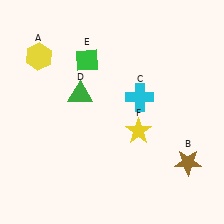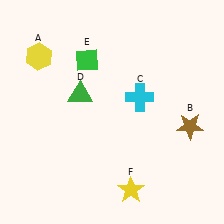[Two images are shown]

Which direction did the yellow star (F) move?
The yellow star (F) moved down.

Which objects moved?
The objects that moved are: the brown star (B), the yellow star (F).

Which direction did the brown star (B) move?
The brown star (B) moved up.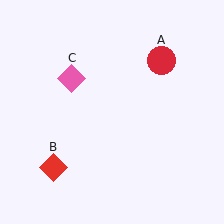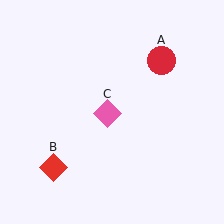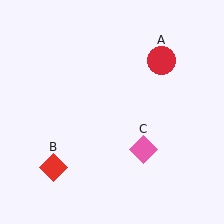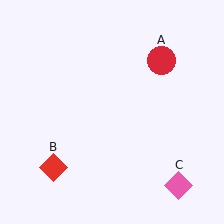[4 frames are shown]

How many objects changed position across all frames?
1 object changed position: pink diamond (object C).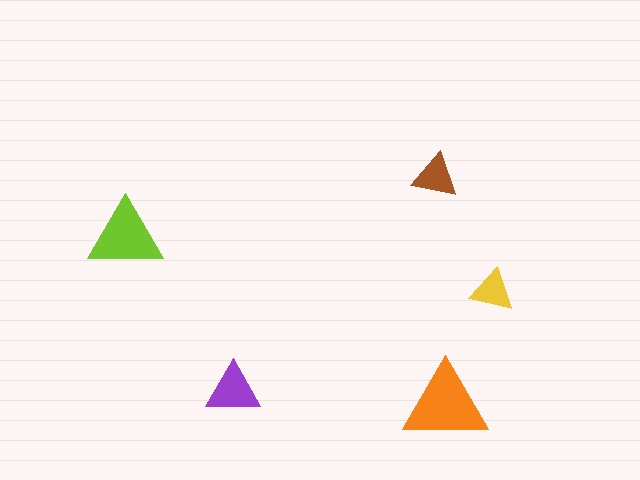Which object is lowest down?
The orange triangle is bottommost.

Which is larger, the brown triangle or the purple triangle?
The purple one.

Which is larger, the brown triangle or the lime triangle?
The lime one.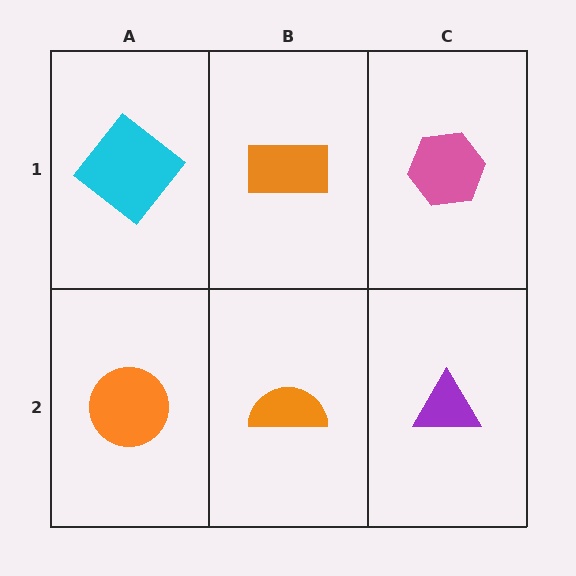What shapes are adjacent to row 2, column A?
A cyan diamond (row 1, column A), an orange semicircle (row 2, column B).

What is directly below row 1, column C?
A purple triangle.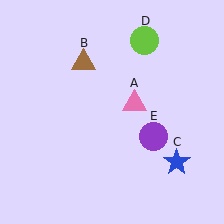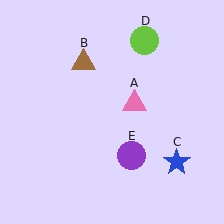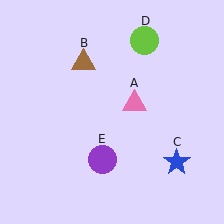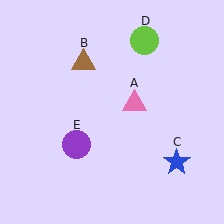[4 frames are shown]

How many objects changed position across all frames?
1 object changed position: purple circle (object E).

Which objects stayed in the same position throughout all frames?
Pink triangle (object A) and brown triangle (object B) and blue star (object C) and lime circle (object D) remained stationary.